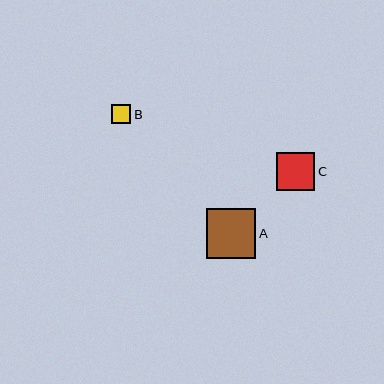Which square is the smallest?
Square B is the smallest with a size of approximately 19 pixels.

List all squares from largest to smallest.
From largest to smallest: A, C, B.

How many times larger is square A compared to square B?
Square A is approximately 2.6 times the size of square B.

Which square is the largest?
Square A is the largest with a size of approximately 50 pixels.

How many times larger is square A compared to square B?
Square A is approximately 2.6 times the size of square B.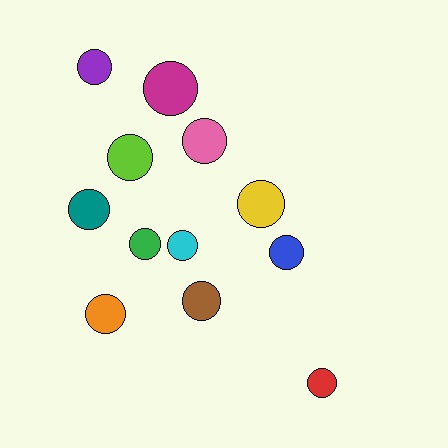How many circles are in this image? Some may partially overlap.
There are 12 circles.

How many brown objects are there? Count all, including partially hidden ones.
There is 1 brown object.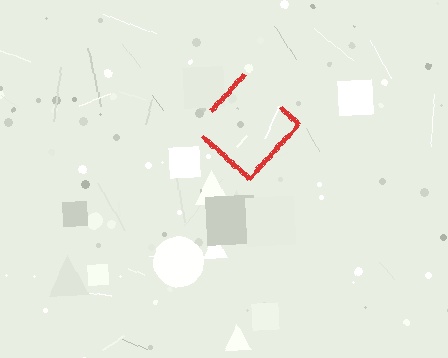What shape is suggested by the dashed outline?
The dashed outline suggests a diamond.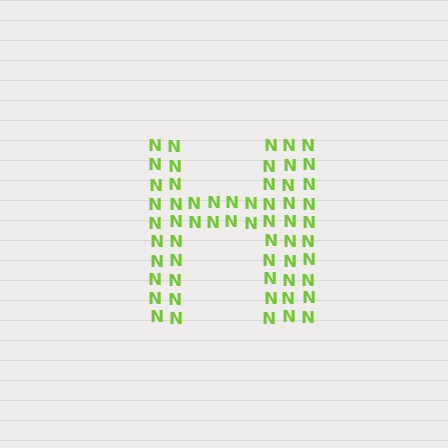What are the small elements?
The small elements are letter N's.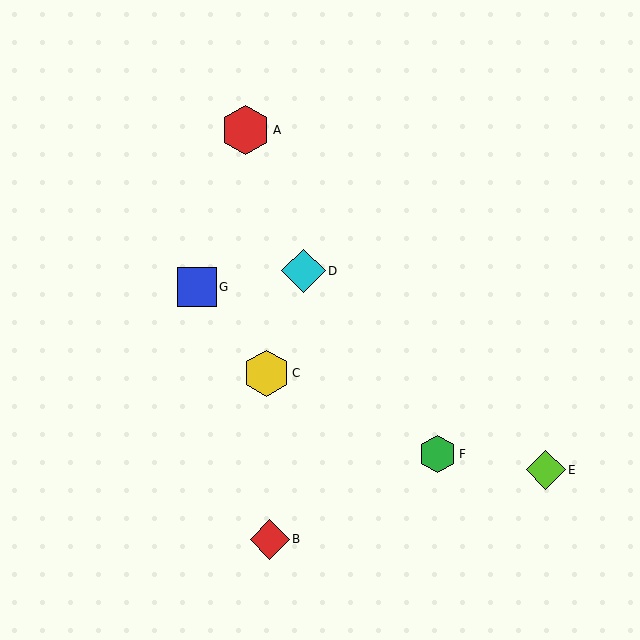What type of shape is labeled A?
Shape A is a red hexagon.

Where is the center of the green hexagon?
The center of the green hexagon is at (438, 454).